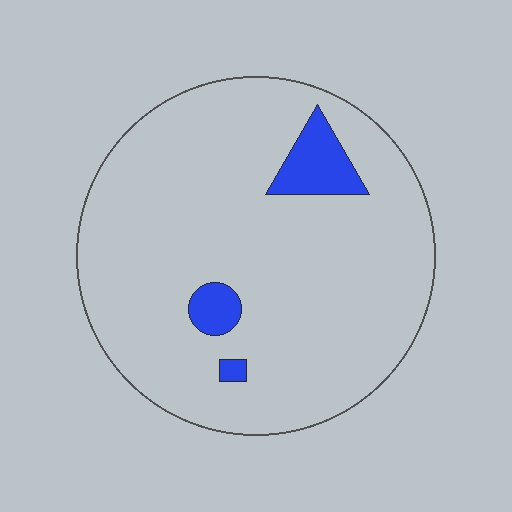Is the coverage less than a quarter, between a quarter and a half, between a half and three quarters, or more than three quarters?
Less than a quarter.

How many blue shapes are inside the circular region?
3.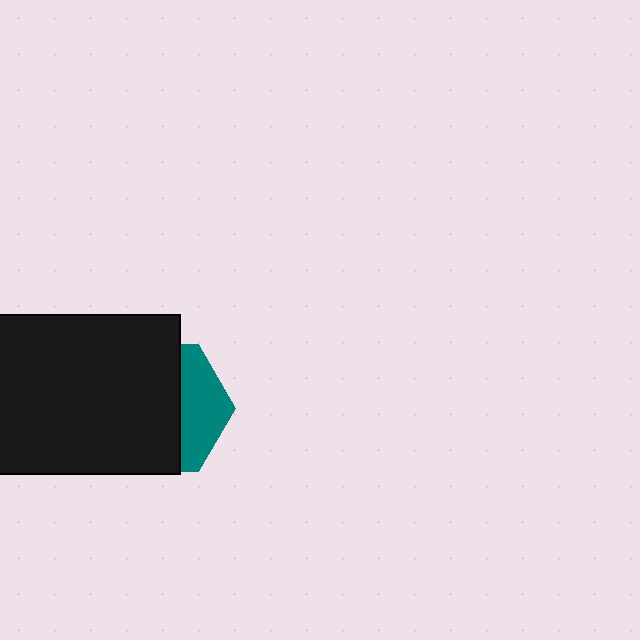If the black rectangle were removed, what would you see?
You would see the complete teal hexagon.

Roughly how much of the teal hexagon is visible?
A small part of it is visible (roughly 32%).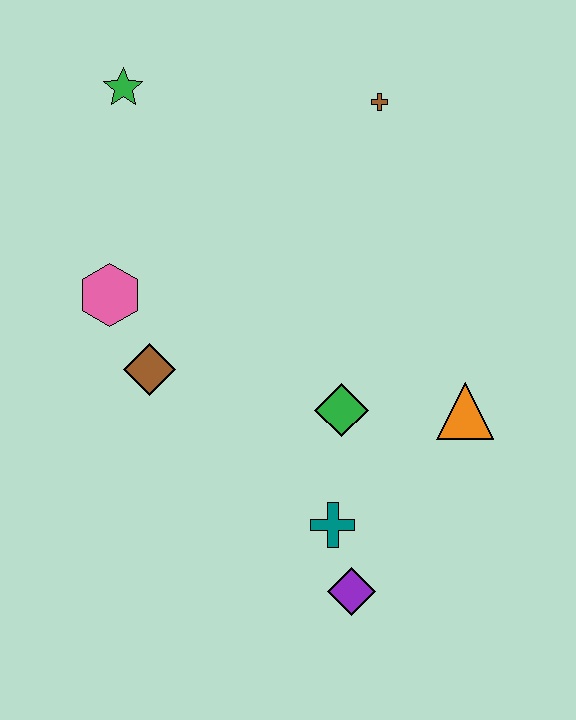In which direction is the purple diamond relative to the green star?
The purple diamond is below the green star.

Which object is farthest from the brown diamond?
The brown cross is farthest from the brown diamond.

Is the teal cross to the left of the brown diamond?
No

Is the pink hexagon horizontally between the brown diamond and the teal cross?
No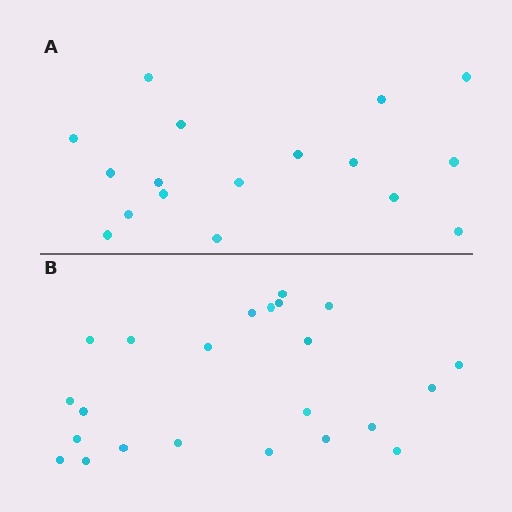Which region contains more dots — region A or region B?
Region B (the bottom region) has more dots.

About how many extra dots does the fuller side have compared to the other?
Region B has about 6 more dots than region A.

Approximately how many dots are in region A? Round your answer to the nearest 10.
About 20 dots. (The exact count is 17, which rounds to 20.)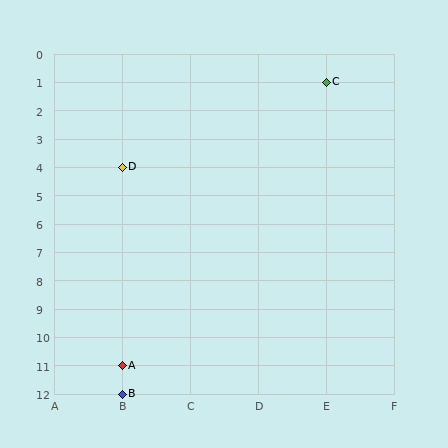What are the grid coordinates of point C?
Point C is at grid coordinates (E, 1).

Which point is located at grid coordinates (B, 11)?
Point A is at (B, 11).